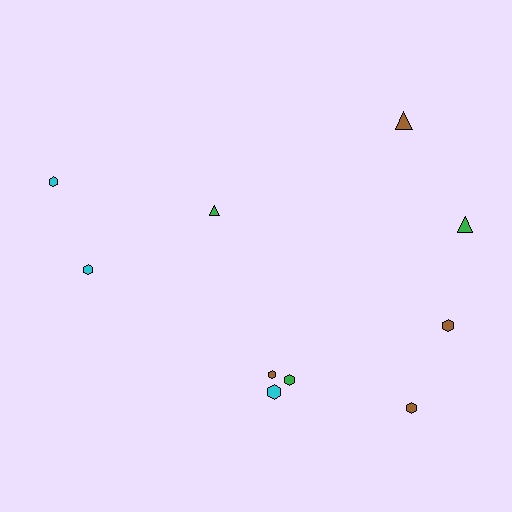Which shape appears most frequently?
Hexagon, with 7 objects.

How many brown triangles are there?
There is 1 brown triangle.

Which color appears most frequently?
Brown, with 4 objects.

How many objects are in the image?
There are 10 objects.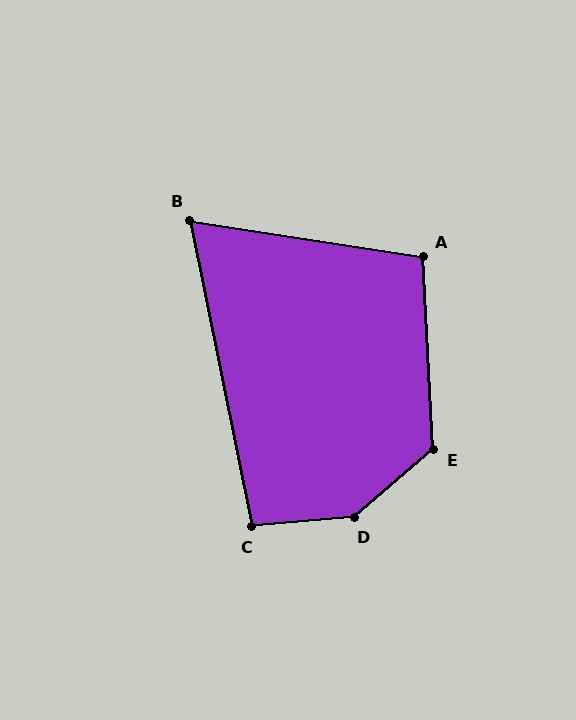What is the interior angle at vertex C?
Approximately 96 degrees (obtuse).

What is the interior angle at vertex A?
Approximately 102 degrees (obtuse).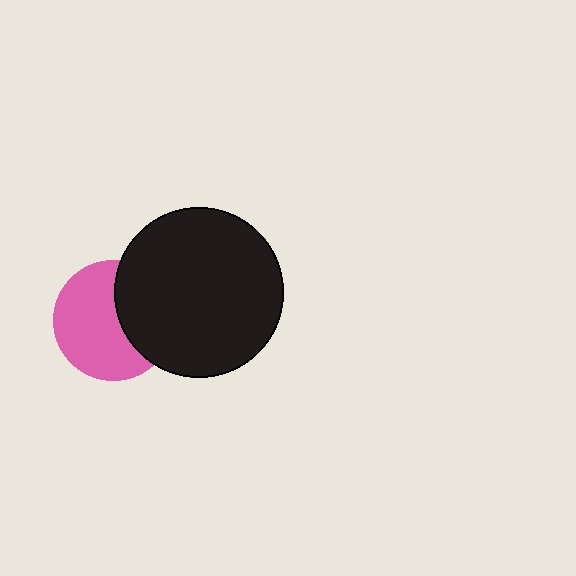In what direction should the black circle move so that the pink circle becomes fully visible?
The black circle should move right. That is the shortest direction to clear the overlap and leave the pink circle fully visible.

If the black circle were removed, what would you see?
You would see the complete pink circle.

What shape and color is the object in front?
The object in front is a black circle.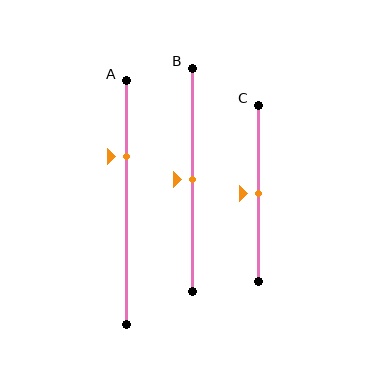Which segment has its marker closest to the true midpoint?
Segment B has its marker closest to the true midpoint.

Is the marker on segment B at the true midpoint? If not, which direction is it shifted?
Yes, the marker on segment B is at the true midpoint.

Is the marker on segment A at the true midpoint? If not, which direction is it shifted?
No, the marker on segment A is shifted upward by about 19% of the segment length.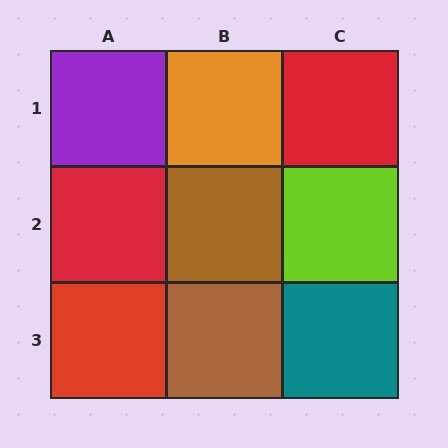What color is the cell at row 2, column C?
Lime.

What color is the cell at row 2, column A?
Red.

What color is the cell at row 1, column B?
Orange.